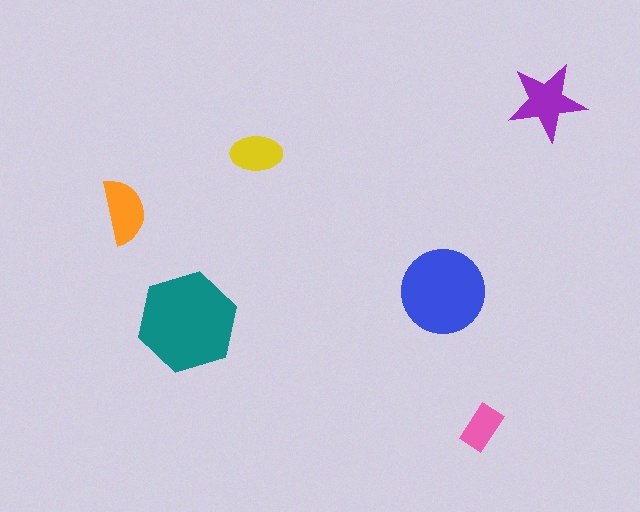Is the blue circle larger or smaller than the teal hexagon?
Smaller.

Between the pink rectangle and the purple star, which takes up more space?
The purple star.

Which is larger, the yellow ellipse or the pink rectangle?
The yellow ellipse.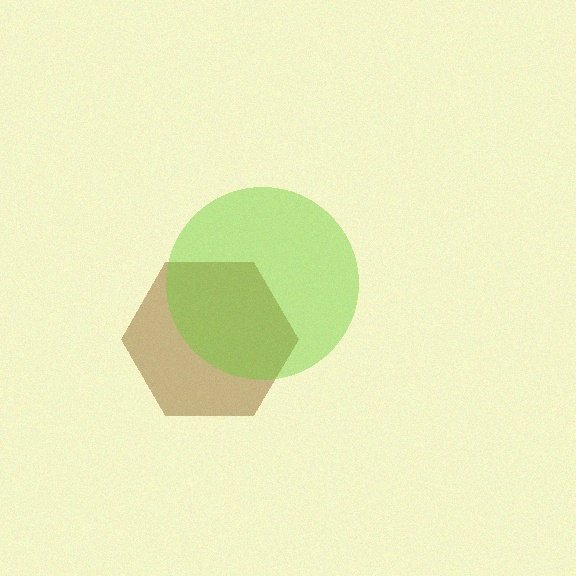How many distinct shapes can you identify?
There are 2 distinct shapes: a brown hexagon, a lime circle.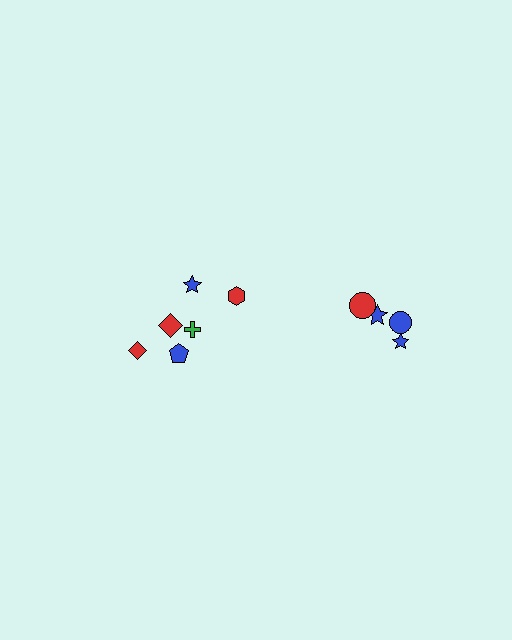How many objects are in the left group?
There are 6 objects.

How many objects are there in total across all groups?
There are 10 objects.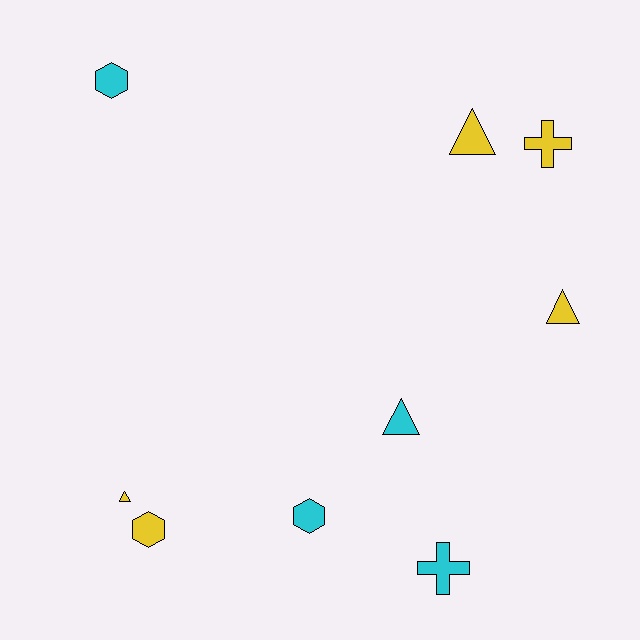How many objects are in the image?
There are 9 objects.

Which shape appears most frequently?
Triangle, with 4 objects.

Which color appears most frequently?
Yellow, with 5 objects.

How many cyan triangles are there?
There is 1 cyan triangle.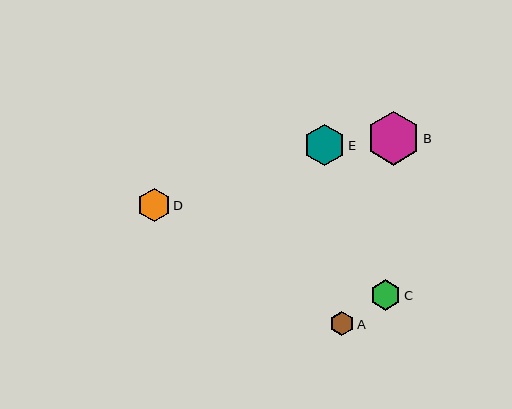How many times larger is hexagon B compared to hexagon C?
Hexagon B is approximately 1.7 times the size of hexagon C.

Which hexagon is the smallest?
Hexagon A is the smallest with a size of approximately 25 pixels.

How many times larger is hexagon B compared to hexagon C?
Hexagon B is approximately 1.7 times the size of hexagon C.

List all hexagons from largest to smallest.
From largest to smallest: B, E, D, C, A.